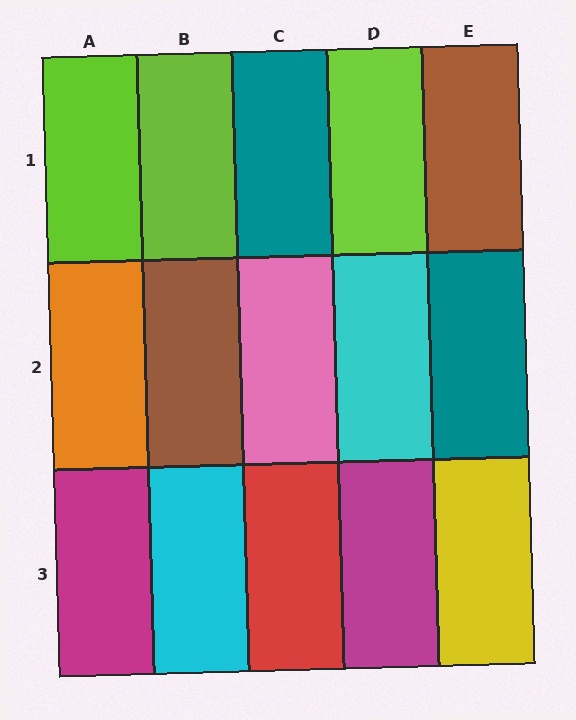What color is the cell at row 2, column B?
Brown.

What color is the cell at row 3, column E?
Yellow.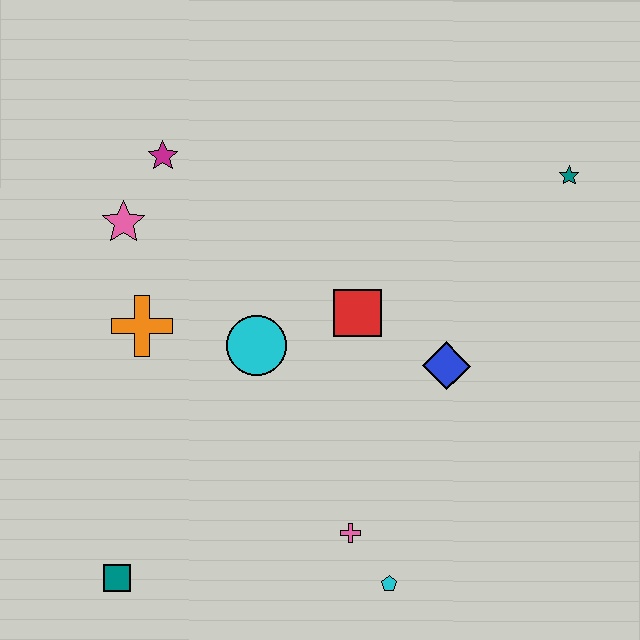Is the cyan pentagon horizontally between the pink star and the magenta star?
No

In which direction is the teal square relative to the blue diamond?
The teal square is to the left of the blue diamond.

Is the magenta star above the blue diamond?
Yes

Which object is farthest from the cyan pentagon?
The magenta star is farthest from the cyan pentagon.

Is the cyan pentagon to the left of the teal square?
No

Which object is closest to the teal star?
The blue diamond is closest to the teal star.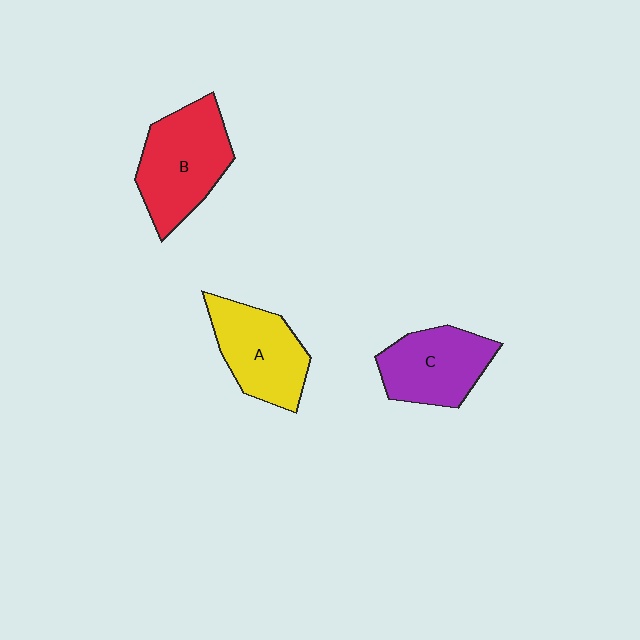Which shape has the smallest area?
Shape C (purple).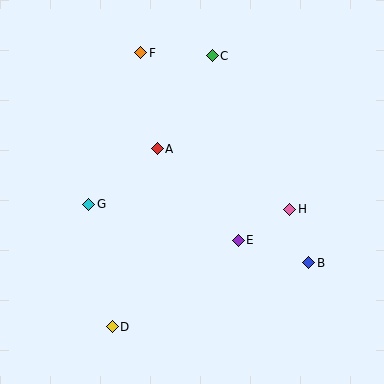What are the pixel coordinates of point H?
Point H is at (290, 209).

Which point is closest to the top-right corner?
Point C is closest to the top-right corner.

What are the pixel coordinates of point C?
Point C is at (212, 56).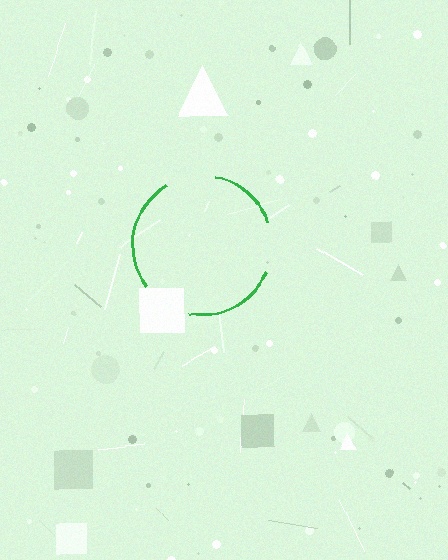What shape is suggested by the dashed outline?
The dashed outline suggests a circle.